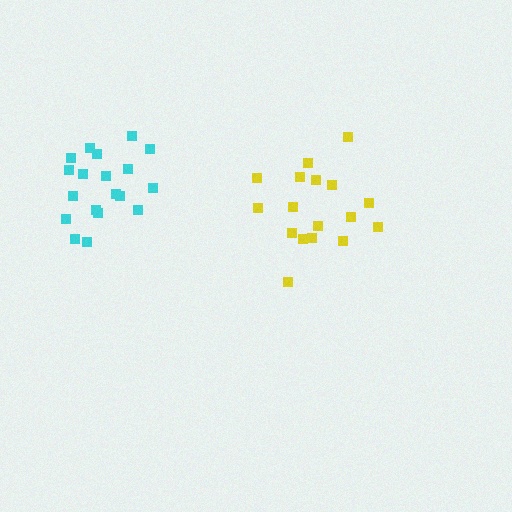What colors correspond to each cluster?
The clusters are colored: yellow, cyan.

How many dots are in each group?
Group 1: 17 dots, Group 2: 19 dots (36 total).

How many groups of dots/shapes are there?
There are 2 groups.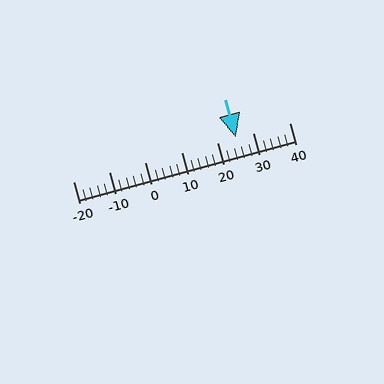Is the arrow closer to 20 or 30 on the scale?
The arrow is closer to 30.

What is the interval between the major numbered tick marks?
The major tick marks are spaced 10 units apart.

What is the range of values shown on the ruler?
The ruler shows values from -20 to 40.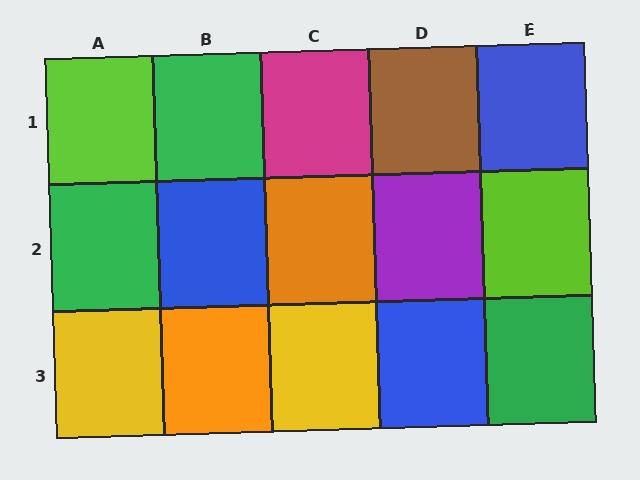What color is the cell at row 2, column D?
Purple.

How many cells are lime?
2 cells are lime.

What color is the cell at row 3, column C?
Yellow.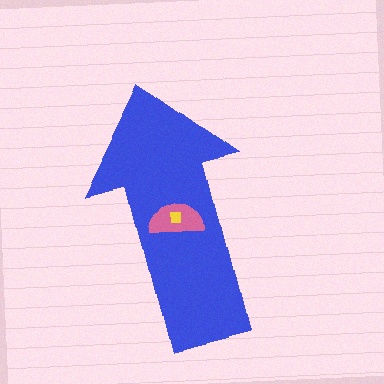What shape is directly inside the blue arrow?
The pink semicircle.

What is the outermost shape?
The blue arrow.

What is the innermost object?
The yellow square.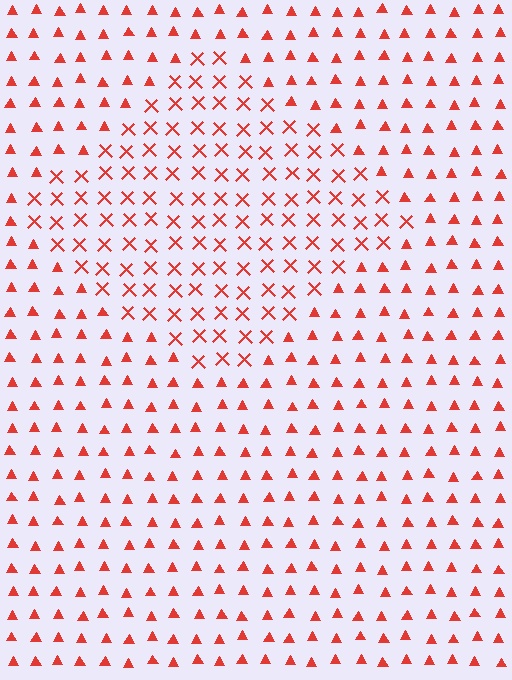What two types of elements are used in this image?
The image uses X marks inside the diamond region and triangles outside it.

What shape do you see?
I see a diamond.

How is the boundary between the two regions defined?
The boundary is defined by a change in element shape: X marks inside vs. triangles outside. All elements share the same color and spacing.